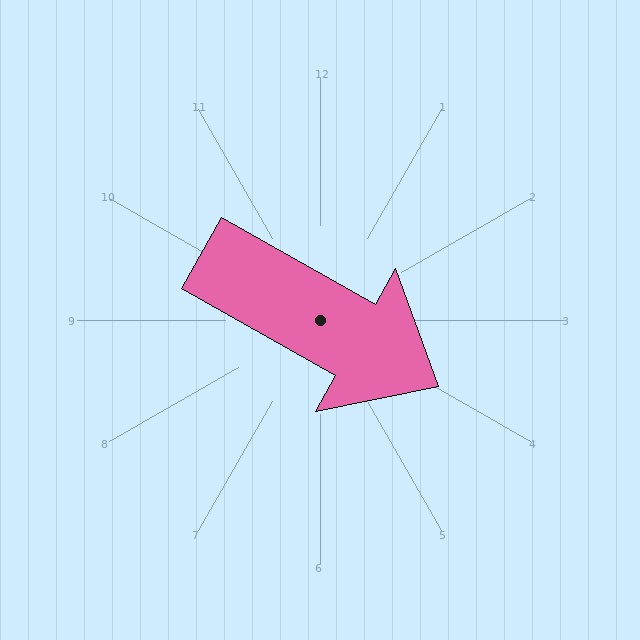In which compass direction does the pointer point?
Southeast.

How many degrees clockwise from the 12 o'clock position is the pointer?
Approximately 119 degrees.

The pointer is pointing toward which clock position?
Roughly 4 o'clock.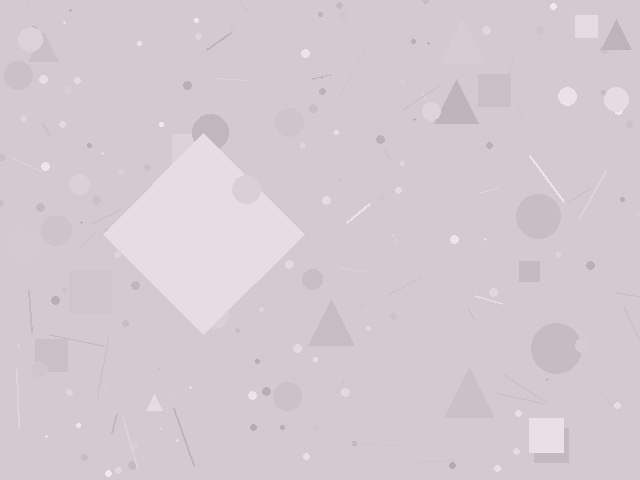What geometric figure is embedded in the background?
A diamond is embedded in the background.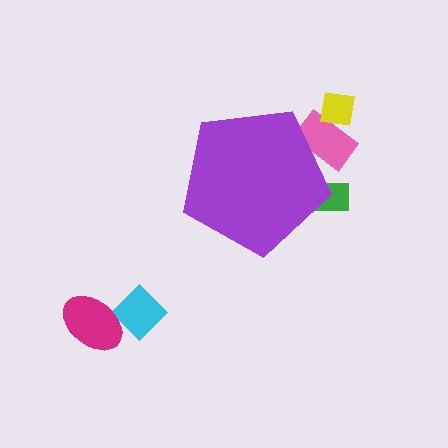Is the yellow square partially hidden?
No, the yellow square is fully visible.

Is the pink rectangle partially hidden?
Yes, the pink rectangle is partially hidden behind the purple pentagon.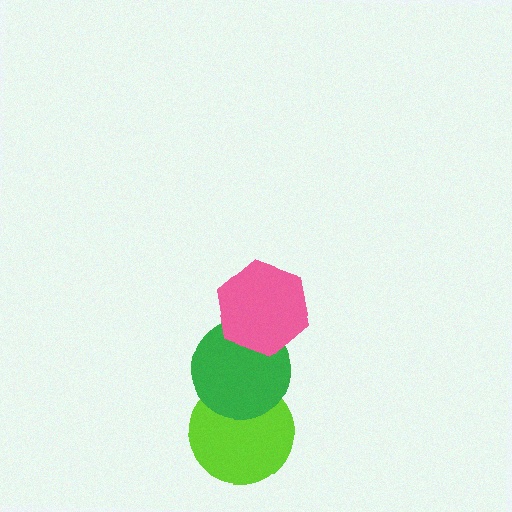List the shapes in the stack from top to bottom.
From top to bottom: the pink hexagon, the green circle, the lime circle.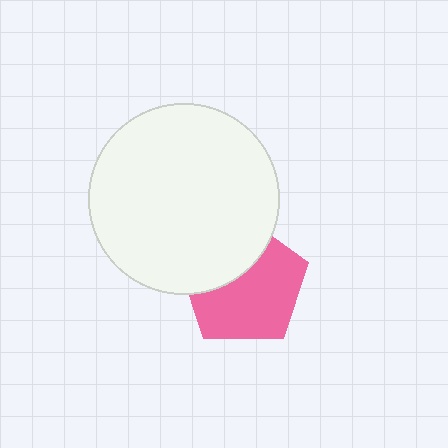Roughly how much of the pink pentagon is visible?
About half of it is visible (roughly 64%).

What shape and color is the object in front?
The object in front is a white circle.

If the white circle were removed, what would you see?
You would see the complete pink pentagon.